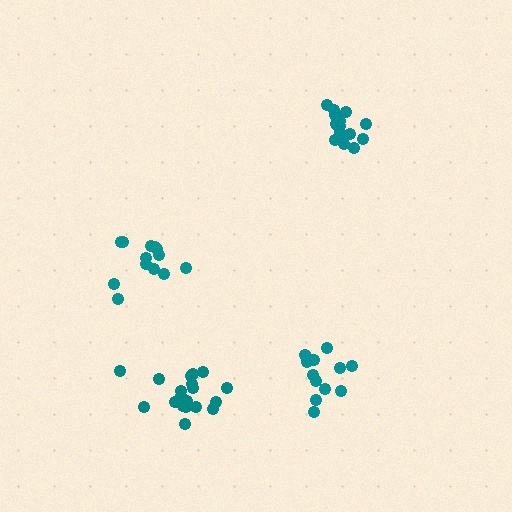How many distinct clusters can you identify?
There are 4 distinct clusters.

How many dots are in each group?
Group 1: 13 dots, Group 2: 19 dots, Group 3: 13 dots, Group 4: 16 dots (61 total).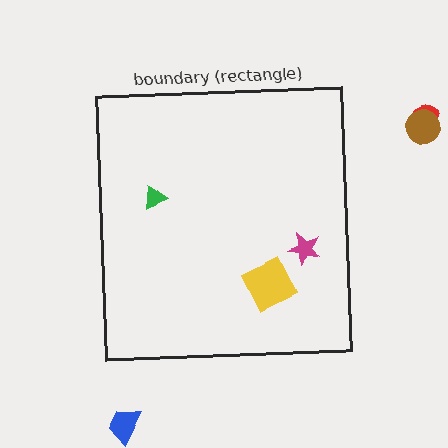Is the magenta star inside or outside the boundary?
Inside.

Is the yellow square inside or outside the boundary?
Inside.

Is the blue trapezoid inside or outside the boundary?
Outside.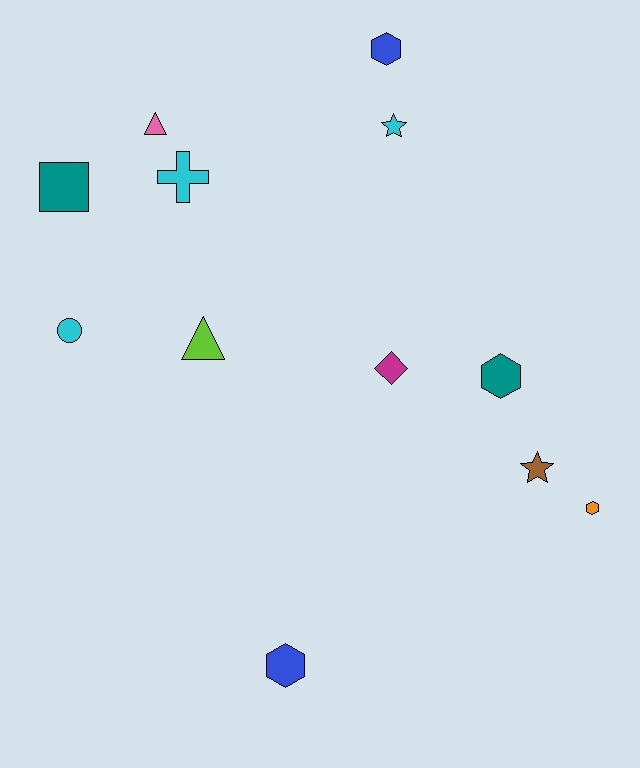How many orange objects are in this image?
There is 1 orange object.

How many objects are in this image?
There are 12 objects.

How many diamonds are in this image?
There is 1 diamond.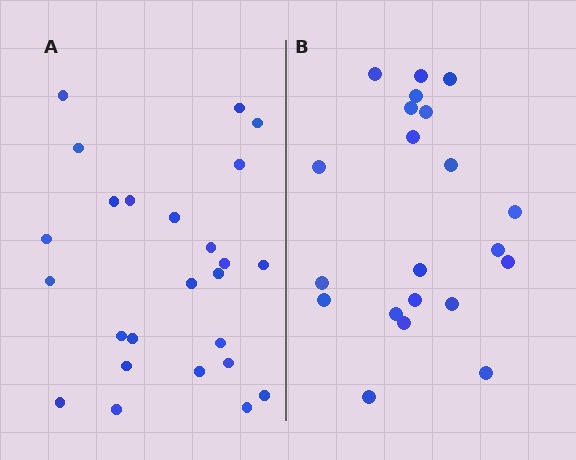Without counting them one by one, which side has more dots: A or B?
Region A (the left region) has more dots.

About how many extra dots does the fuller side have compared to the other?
Region A has about 4 more dots than region B.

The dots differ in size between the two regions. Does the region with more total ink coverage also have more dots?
No. Region B has more total ink coverage because its dots are larger, but region A actually contains more individual dots. Total area can be misleading — the number of items is what matters here.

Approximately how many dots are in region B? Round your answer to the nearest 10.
About 20 dots. (The exact count is 21, which rounds to 20.)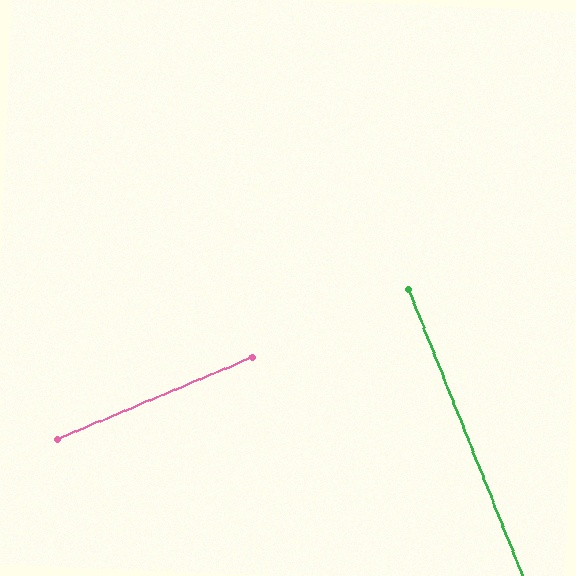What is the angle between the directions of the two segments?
Approximately 89 degrees.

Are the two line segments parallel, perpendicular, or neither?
Perpendicular — they meet at approximately 89°.